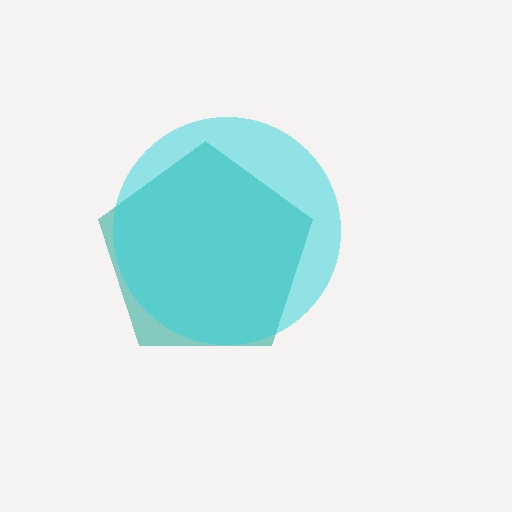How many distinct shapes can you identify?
There are 2 distinct shapes: a teal pentagon, a cyan circle.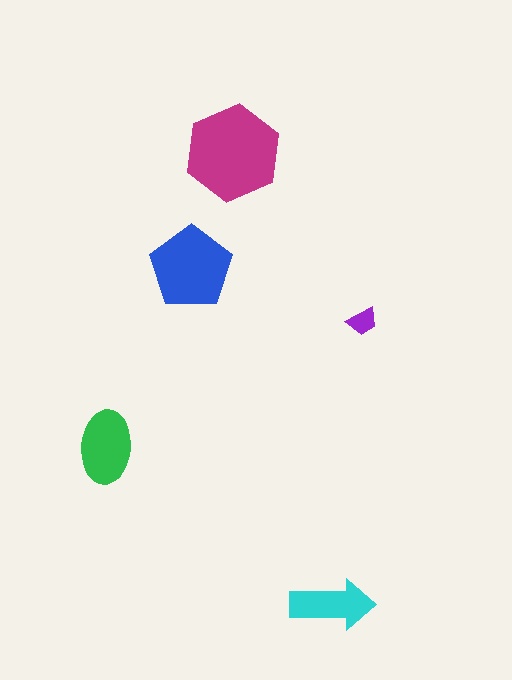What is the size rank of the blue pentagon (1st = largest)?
2nd.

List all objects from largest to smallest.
The magenta hexagon, the blue pentagon, the green ellipse, the cyan arrow, the purple trapezoid.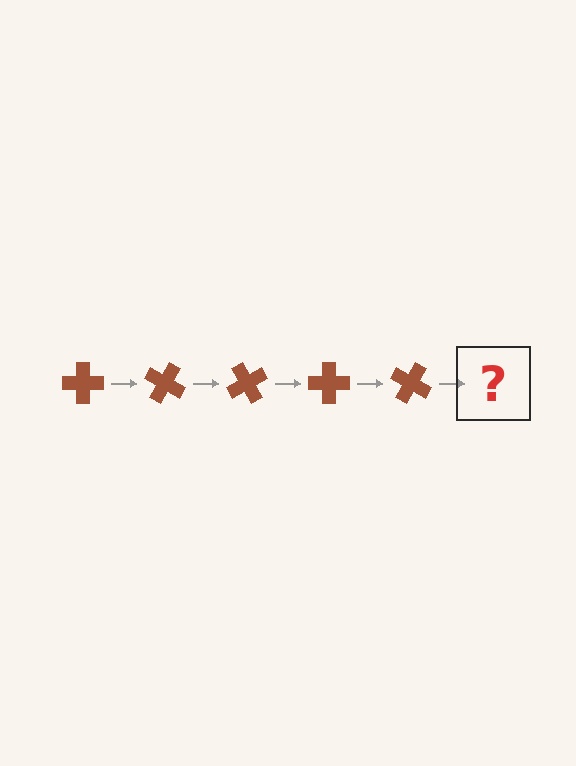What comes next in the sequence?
The next element should be a brown cross rotated 150 degrees.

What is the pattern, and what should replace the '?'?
The pattern is that the cross rotates 30 degrees each step. The '?' should be a brown cross rotated 150 degrees.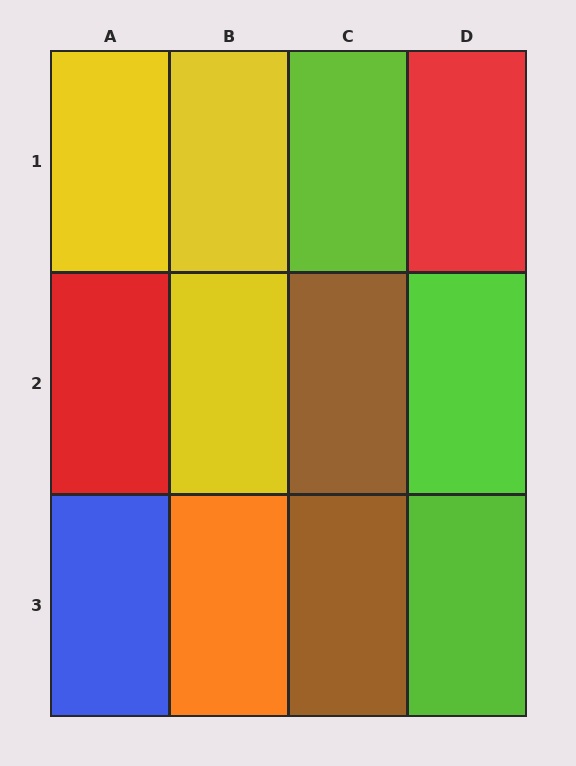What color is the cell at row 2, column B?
Yellow.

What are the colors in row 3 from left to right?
Blue, orange, brown, lime.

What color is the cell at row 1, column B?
Yellow.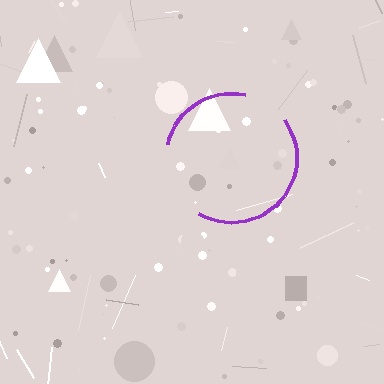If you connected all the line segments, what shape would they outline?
They would outline a circle.